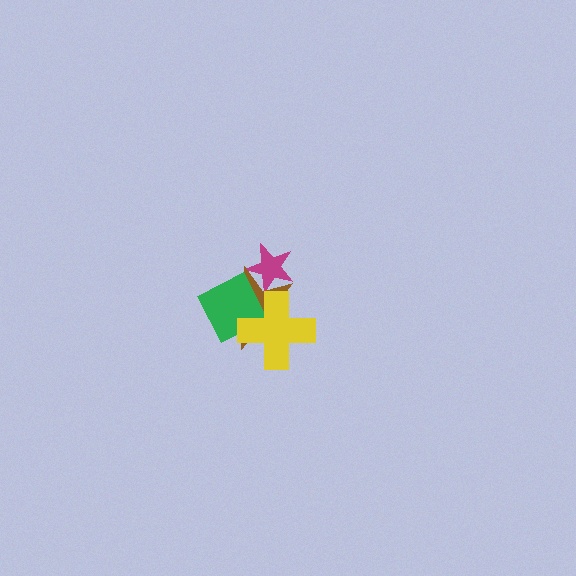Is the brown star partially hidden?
Yes, it is partially covered by another shape.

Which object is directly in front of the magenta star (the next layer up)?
The brown star is directly in front of the magenta star.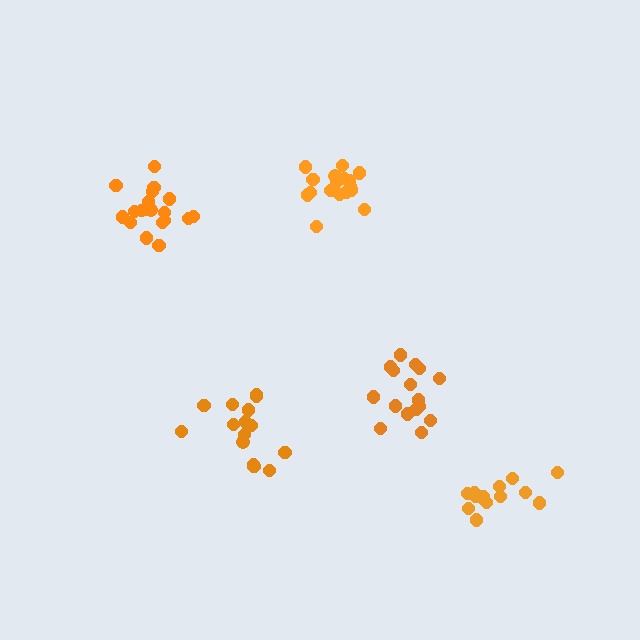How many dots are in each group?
Group 1: 14 dots, Group 2: 20 dots, Group 3: 16 dots, Group 4: 17 dots, Group 5: 15 dots (82 total).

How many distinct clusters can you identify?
There are 5 distinct clusters.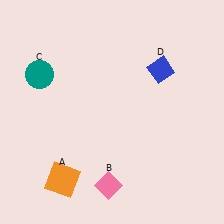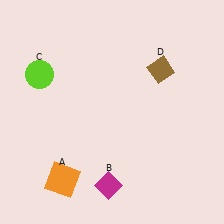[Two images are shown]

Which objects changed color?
B changed from pink to magenta. C changed from teal to lime. D changed from blue to brown.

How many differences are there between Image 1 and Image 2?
There are 3 differences between the two images.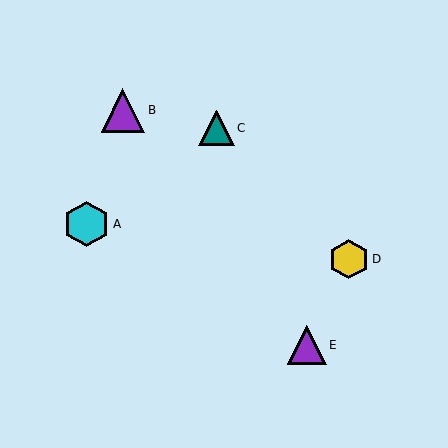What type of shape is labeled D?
Shape D is a yellow hexagon.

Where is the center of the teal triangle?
The center of the teal triangle is at (217, 128).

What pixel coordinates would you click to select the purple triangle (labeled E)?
Click at (307, 345) to select the purple triangle E.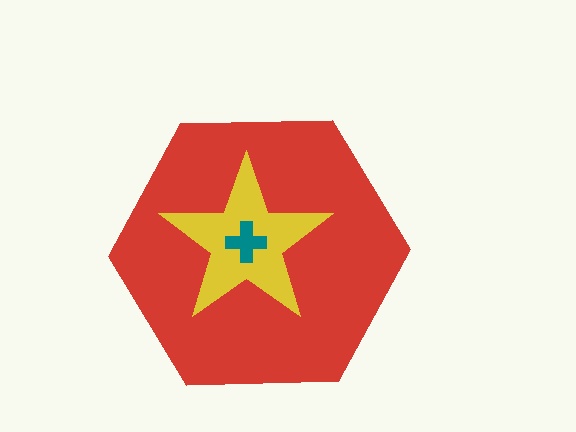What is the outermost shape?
The red hexagon.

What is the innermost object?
The teal cross.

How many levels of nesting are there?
3.